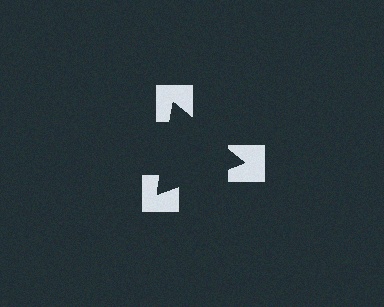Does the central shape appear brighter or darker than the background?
It typically appears slightly darker than the background, even though no actual brightness change is drawn.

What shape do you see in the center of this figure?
An illusory triangle — its edges are inferred from the aligned wedge cuts in the notched squares, not physically drawn.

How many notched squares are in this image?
There are 3 — one at each vertex of the illusory triangle.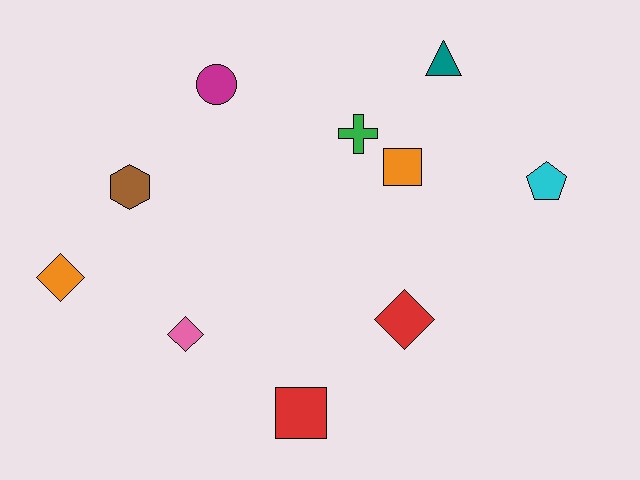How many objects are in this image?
There are 10 objects.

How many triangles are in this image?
There is 1 triangle.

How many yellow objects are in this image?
There are no yellow objects.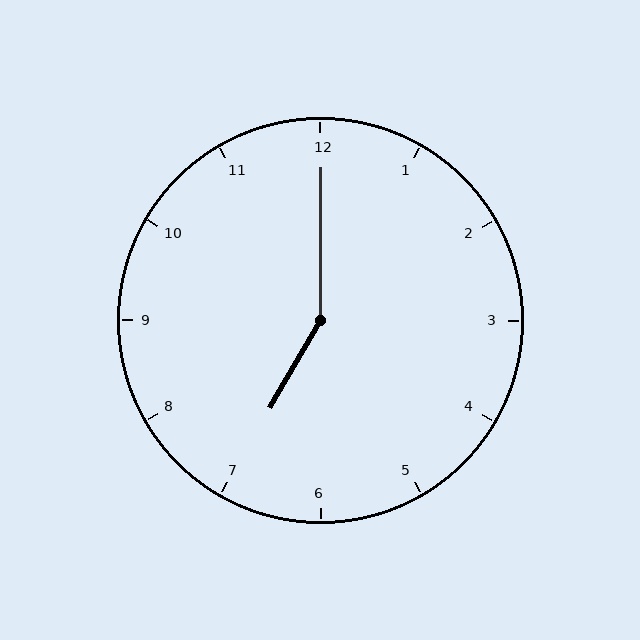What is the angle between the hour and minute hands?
Approximately 150 degrees.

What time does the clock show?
7:00.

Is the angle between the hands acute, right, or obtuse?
It is obtuse.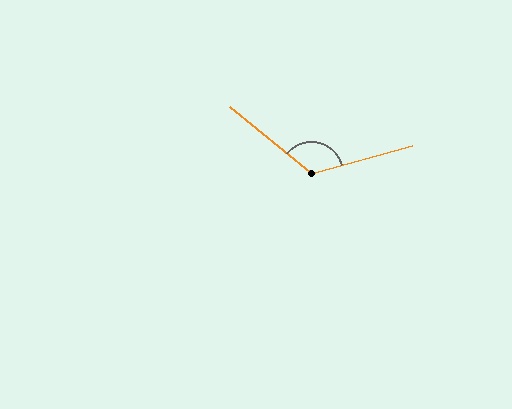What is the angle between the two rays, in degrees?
Approximately 125 degrees.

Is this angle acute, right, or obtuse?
It is obtuse.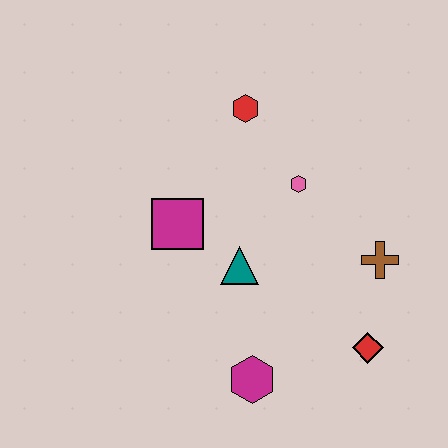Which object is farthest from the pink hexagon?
The magenta hexagon is farthest from the pink hexagon.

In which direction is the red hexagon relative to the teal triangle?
The red hexagon is above the teal triangle.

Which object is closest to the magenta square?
The teal triangle is closest to the magenta square.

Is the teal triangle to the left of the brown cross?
Yes